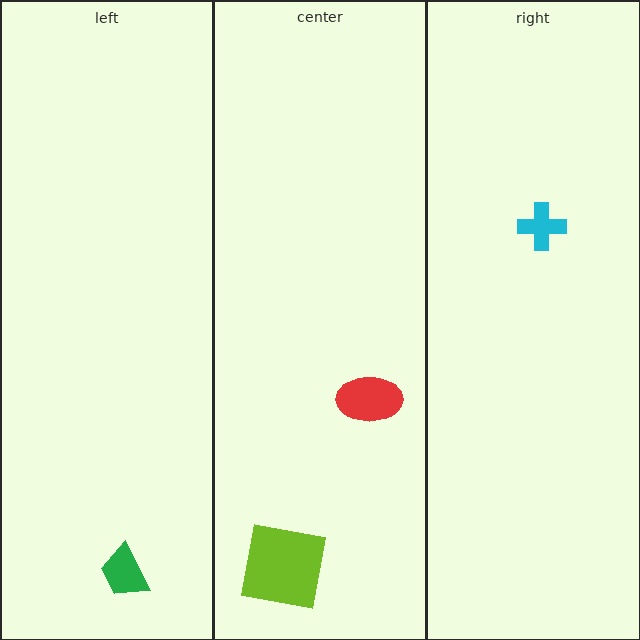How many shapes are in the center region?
2.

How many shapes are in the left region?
1.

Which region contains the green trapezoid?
The left region.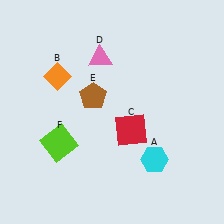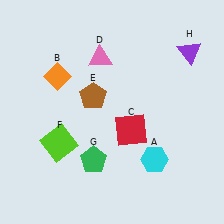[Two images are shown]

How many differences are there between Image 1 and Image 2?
There are 2 differences between the two images.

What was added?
A green pentagon (G), a purple triangle (H) were added in Image 2.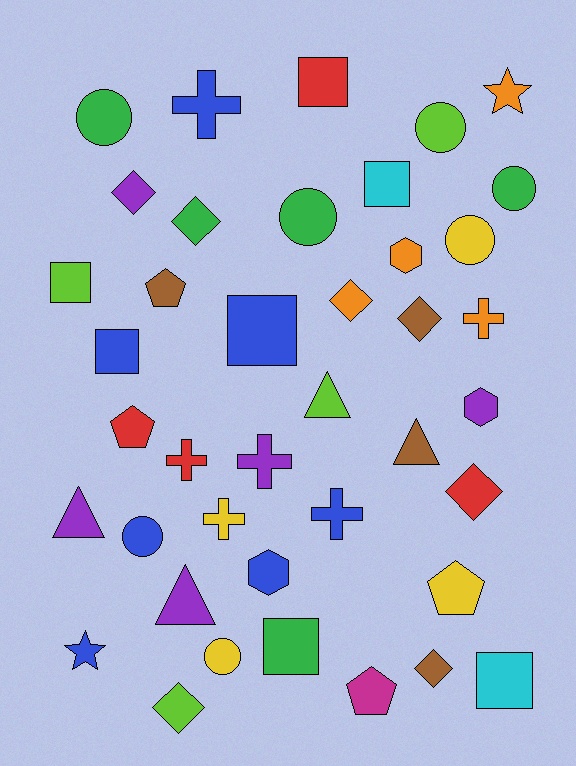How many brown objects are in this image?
There are 4 brown objects.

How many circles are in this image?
There are 7 circles.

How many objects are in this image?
There are 40 objects.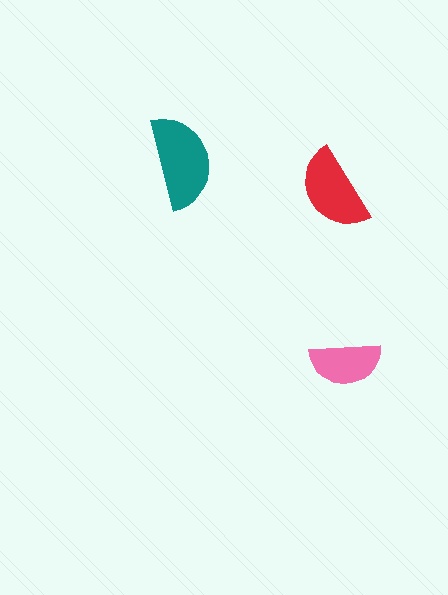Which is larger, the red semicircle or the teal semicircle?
The teal one.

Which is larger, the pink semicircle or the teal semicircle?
The teal one.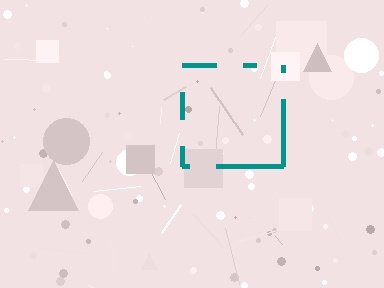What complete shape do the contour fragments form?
The contour fragments form a square.